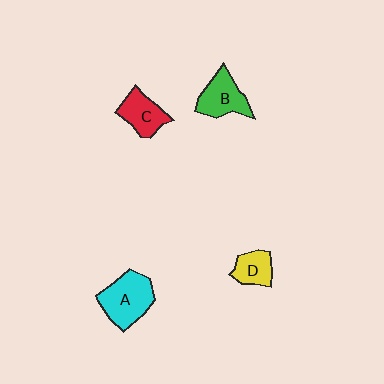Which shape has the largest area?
Shape A (cyan).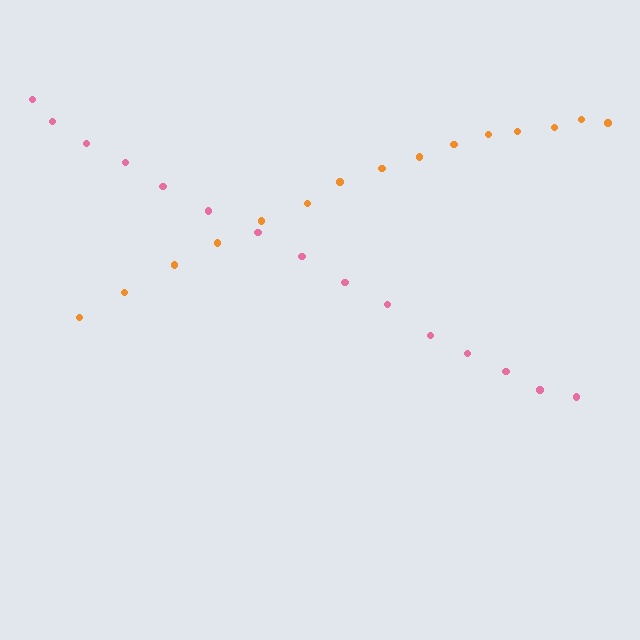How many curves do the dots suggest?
There are 2 distinct paths.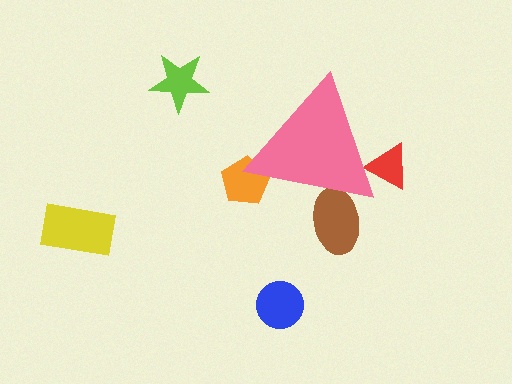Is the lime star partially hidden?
No, the lime star is fully visible.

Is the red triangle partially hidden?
Yes, the red triangle is partially hidden behind the pink triangle.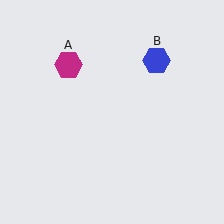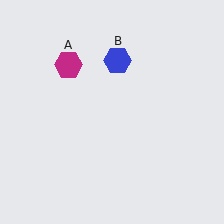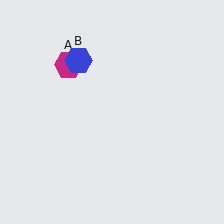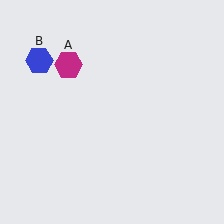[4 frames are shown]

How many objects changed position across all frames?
1 object changed position: blue hexagon (object B).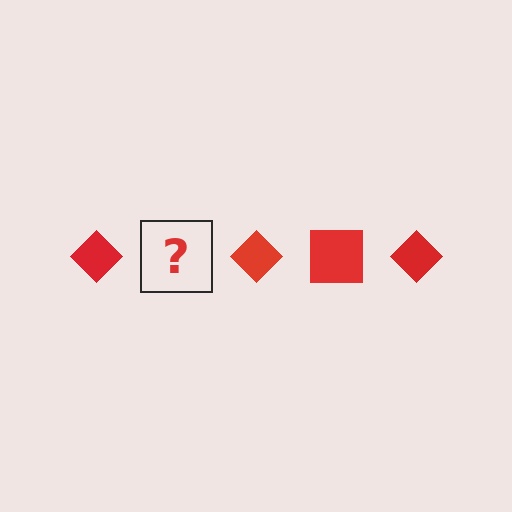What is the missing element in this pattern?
The missing element is a red square.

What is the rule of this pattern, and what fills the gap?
The rule is that the pattern cycles through diamond, square shapes in red. The gap should be filled with a red square.